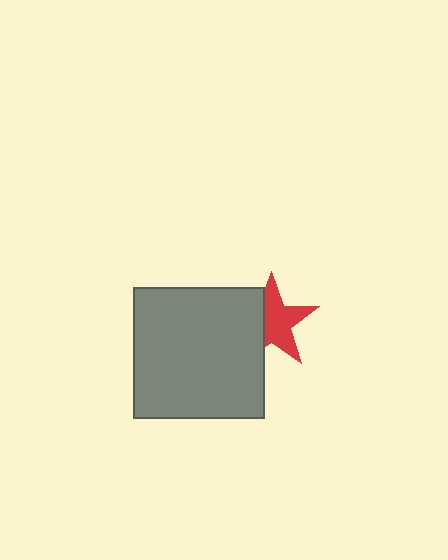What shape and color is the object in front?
The object in front is a gray square.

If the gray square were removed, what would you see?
You would see the complete red star.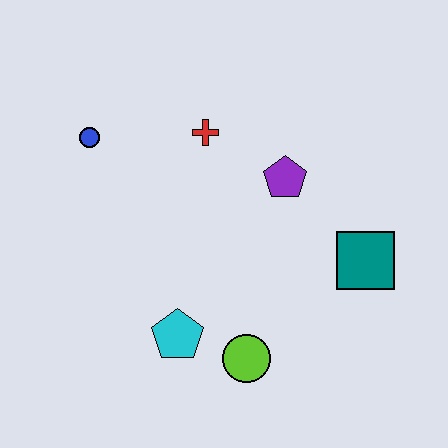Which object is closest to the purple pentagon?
The red cross is closest to the purple pentagon.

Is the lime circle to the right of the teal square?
No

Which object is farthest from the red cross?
The lime circle is farthest from the red cross.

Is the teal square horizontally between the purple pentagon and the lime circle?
No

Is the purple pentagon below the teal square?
No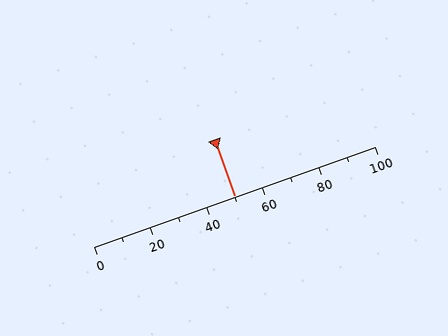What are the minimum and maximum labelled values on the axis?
The axis runs from 0 to 100.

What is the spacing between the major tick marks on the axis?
The major ticks are spaced 20 apart.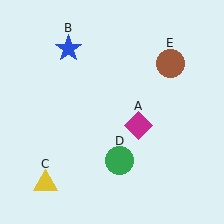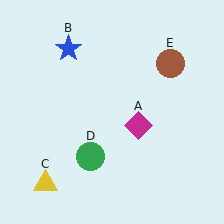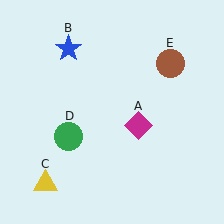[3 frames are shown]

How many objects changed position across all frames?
1 object changed position: green circle (object D).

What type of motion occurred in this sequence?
The green circle (object D) rotated clockwise around the center of the scene.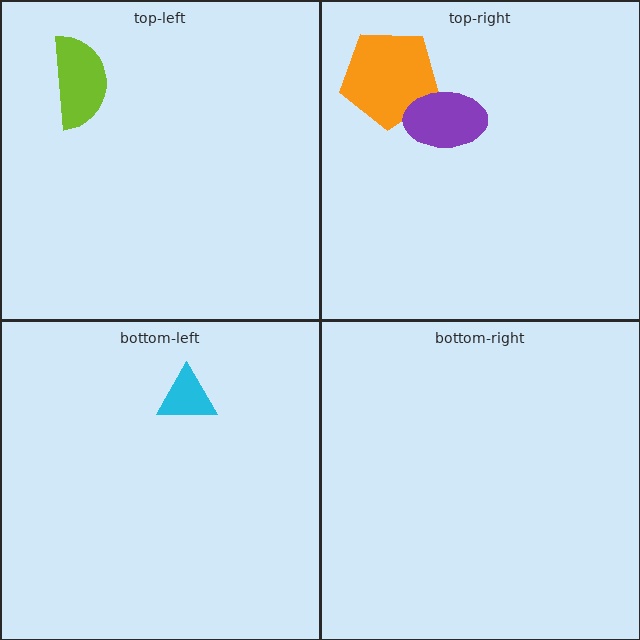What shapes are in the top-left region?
The lime semicircle.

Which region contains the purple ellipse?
The top-right region.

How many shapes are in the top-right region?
2.